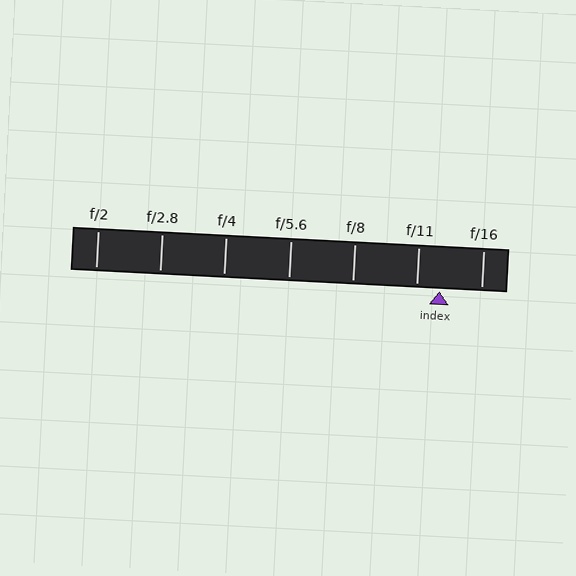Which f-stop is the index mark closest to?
The index mark is closest to f/11.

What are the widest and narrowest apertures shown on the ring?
The widest aperture shown is f/2 and the narrowest is f/16.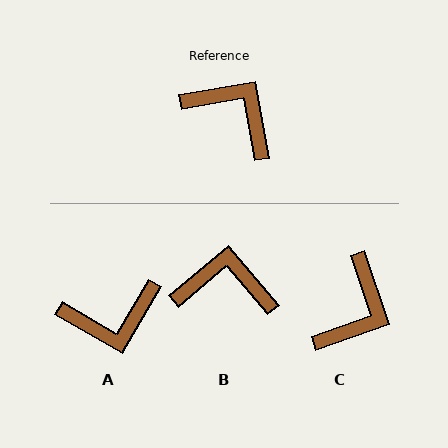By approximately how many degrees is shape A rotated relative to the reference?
Approximately 130 degrees clockwise.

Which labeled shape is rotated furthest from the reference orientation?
A, about 130 degrees away.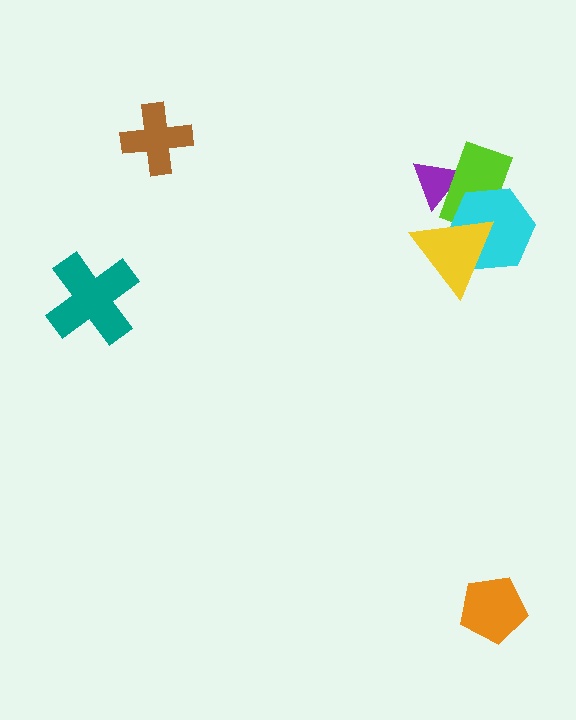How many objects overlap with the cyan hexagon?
2 objects overlap with the cyan hexagon.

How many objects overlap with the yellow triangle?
2 objects overlap with the yellow triangle.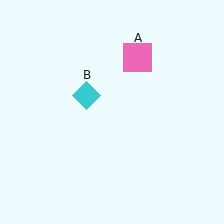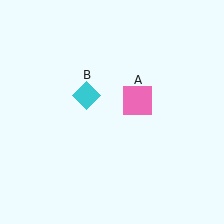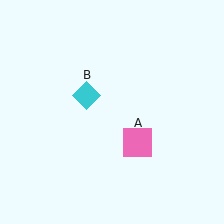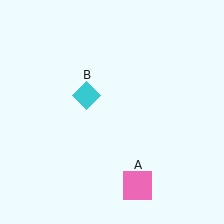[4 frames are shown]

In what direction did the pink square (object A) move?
The pink square (object A) moved down.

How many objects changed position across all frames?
1 object changed position: pink square (object A).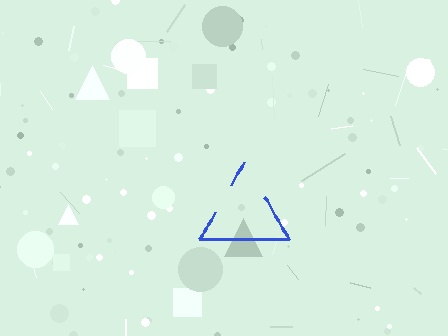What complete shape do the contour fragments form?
The contour fragments form a triangle.